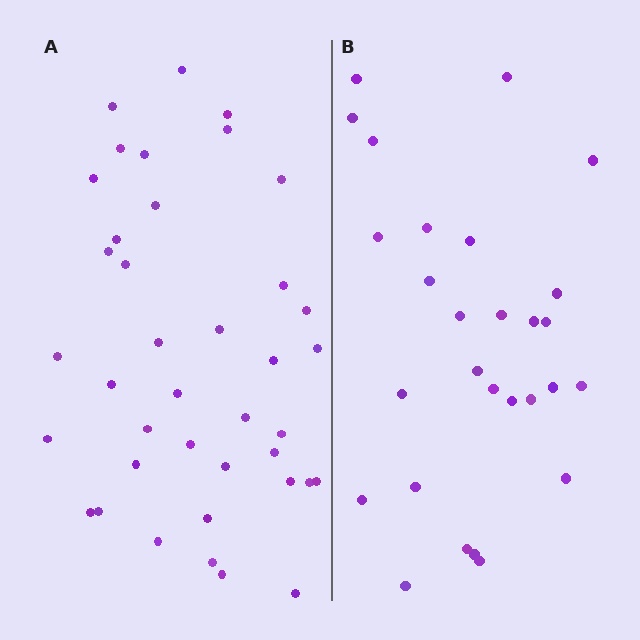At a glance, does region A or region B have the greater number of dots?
Region A (the left region) has more dots.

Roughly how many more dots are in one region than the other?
Region A has roughly 12 or so more dots than region B.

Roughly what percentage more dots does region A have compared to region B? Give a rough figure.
About 40% more.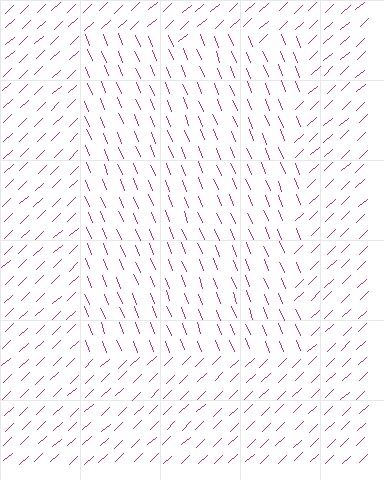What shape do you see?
I see a rectangle.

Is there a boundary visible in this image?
Yes, there is a texture boundary formed by a change in line orientation.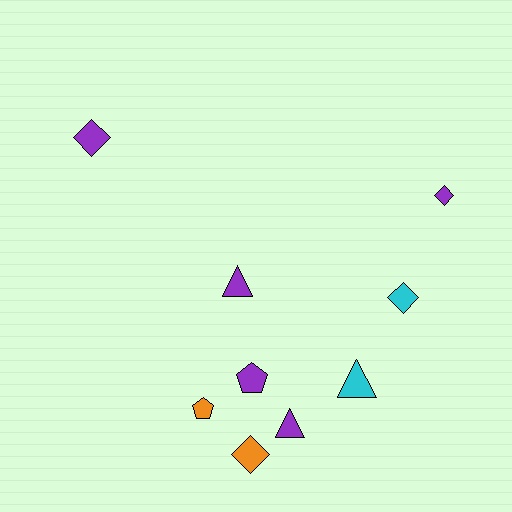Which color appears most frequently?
Purple, with 5 objects.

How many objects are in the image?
There are 9 objects.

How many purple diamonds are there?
There are 2 purple diamonds.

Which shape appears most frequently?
Diamond, with 4 objects.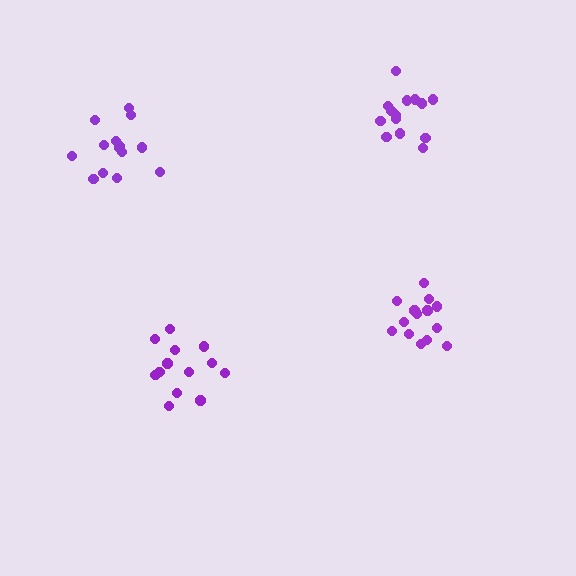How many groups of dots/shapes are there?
There are 4 groups.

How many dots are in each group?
Group 1: 14 dots, Group 2: 13 dots, Group 3: 14 dots, Group 4: 15 dots (56 total).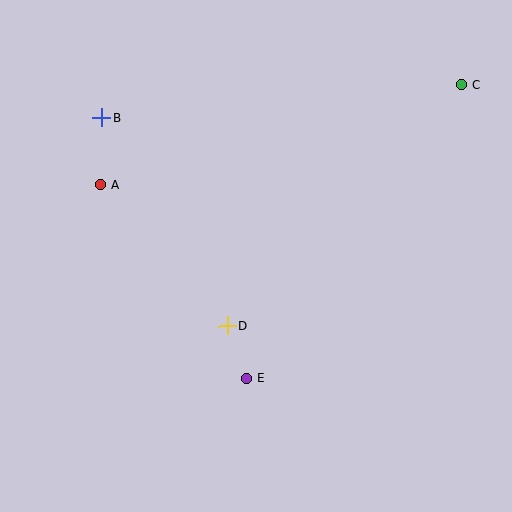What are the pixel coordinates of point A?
Point A is at (100, 185).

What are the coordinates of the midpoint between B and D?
The midpoint between B and D is at (165, 222).